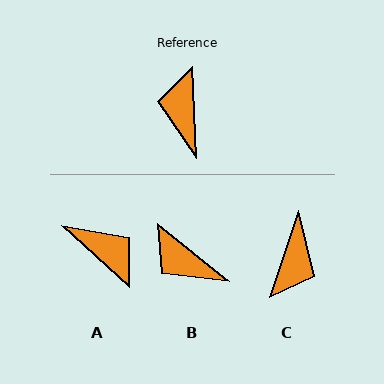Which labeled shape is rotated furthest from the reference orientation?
C, about 159 degrees away.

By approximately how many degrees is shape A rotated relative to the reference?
Approximately 134 degrees clockwise.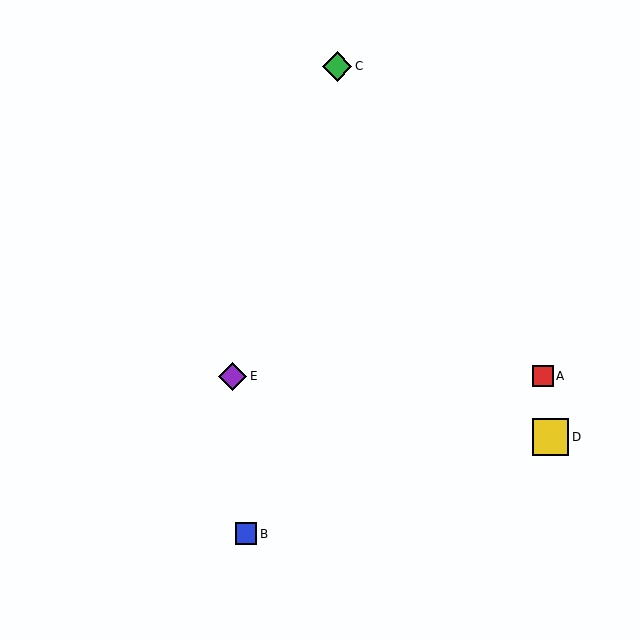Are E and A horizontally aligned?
Yes, both are at y≈376.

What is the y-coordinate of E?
Object E is at y≈376.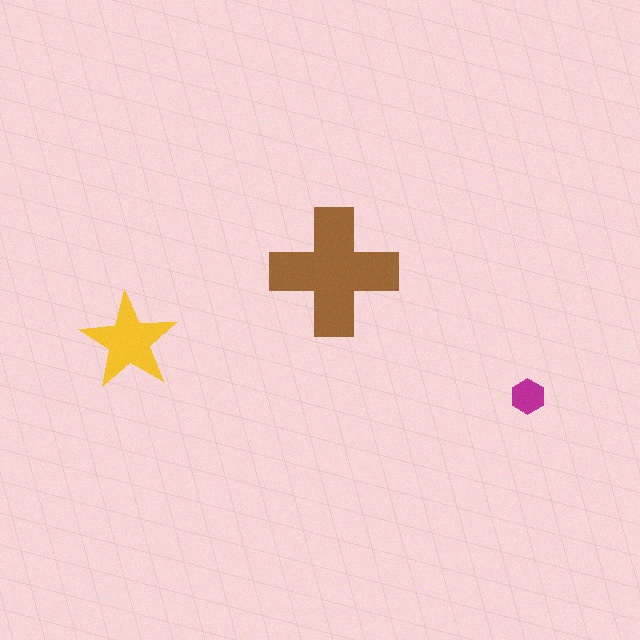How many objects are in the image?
There are 3 objects in the image.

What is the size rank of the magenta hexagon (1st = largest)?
3rd.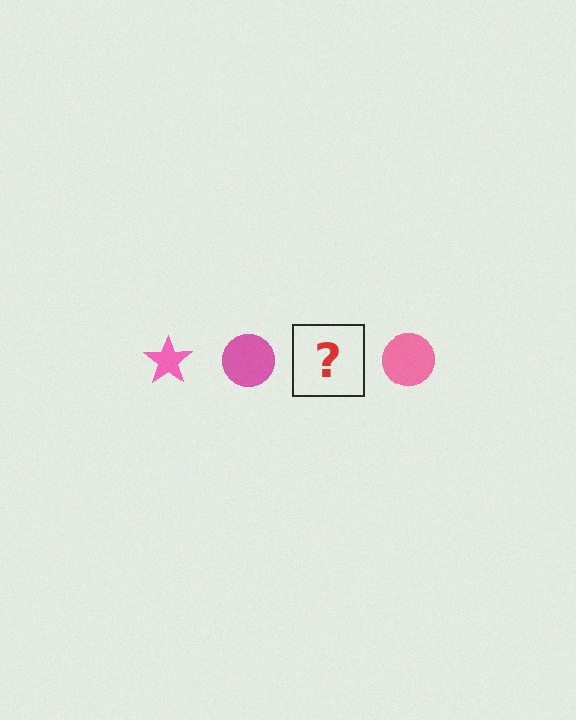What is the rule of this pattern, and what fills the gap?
The rule is that the pattern cycles through star, circle shapes in pink. The gap should be filled with a pink star.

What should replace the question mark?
The question mark should be replaced with a pink star.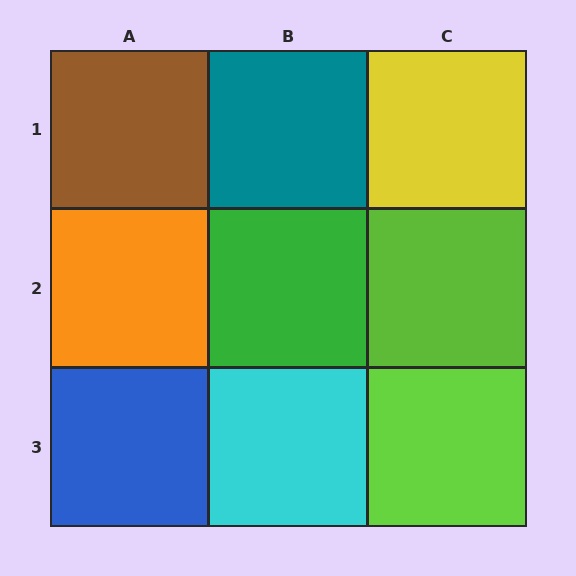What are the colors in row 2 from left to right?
Orange, green, lime.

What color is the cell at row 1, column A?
Brown.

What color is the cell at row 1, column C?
Yellow.